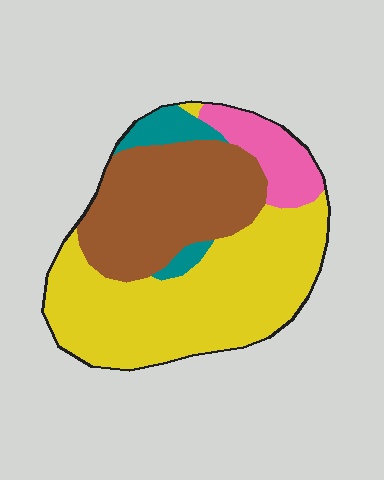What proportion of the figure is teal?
Teal covers roughly 5% of the figure.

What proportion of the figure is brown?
Brown takes up about one third (1/3) of the figure.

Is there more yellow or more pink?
Yellow.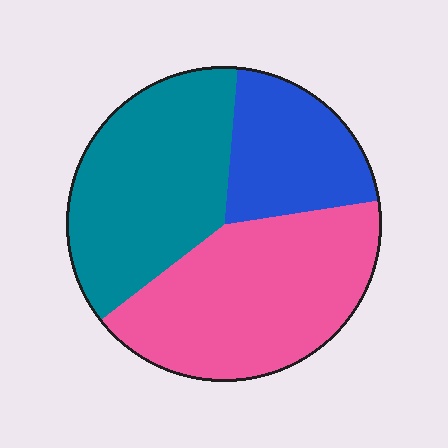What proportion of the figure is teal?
Teal covers roughly 35% of the figure.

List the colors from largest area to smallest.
From largest to smallest: pink, teal, blue.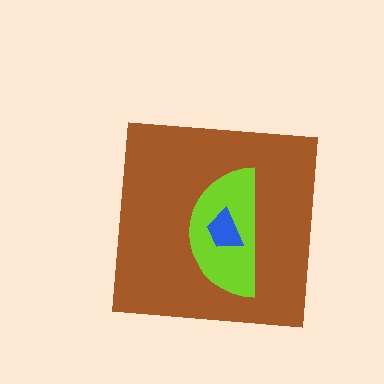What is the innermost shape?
The blue trapezoid.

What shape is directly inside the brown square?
The lime semicircle.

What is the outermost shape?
The brown square.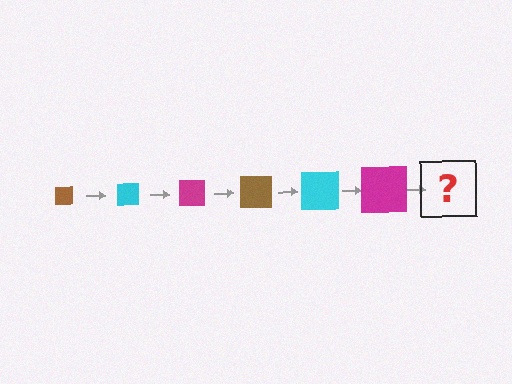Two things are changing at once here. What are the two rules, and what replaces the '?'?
The two rules are that the square grows larger each step and the color cycles through brown, cyan, and magenta. The '?' should be a brown square, larger than the previous one.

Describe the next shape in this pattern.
It should be a brown square, larger than the previous one.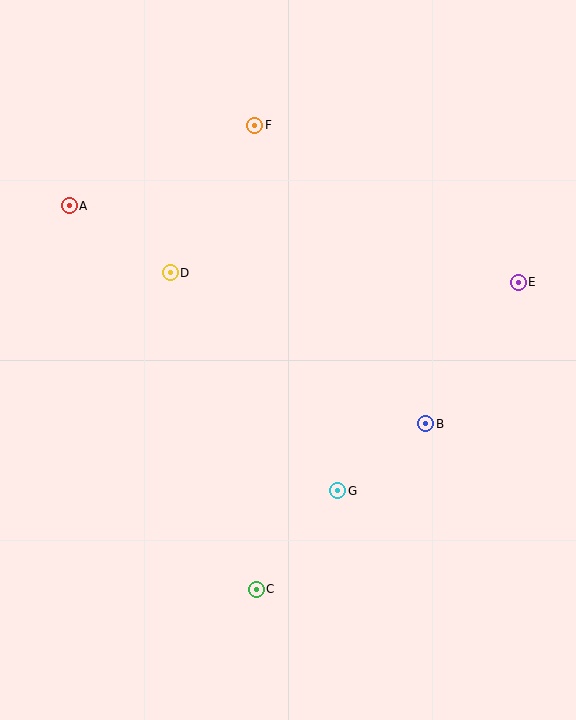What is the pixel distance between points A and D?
The distance between A and D is 121 pixels.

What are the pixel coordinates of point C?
Point C is at (256, 589).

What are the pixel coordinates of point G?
Point G is at (338, 491).